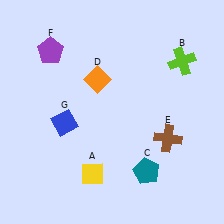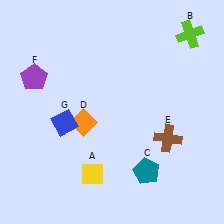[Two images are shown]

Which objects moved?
The objects that moved are: the lime cross (B), the orange diamond (D), the purple pentagon (F).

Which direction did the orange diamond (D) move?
The orange diamond (D) moved down.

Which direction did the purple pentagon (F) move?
The purple pentagon (F) moved down.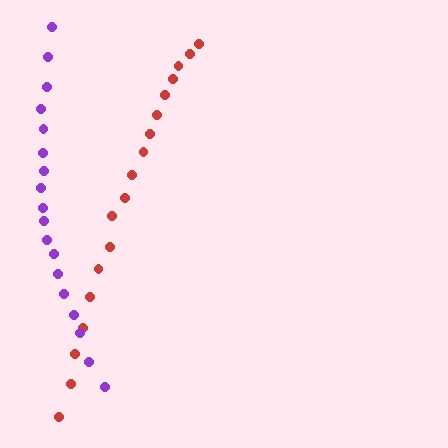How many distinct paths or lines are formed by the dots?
There are 2 distinct paths.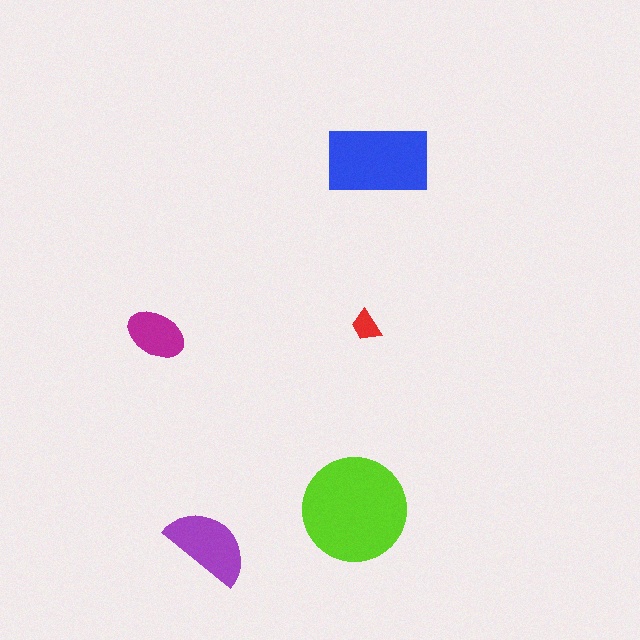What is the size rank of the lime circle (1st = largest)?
1st.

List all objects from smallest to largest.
The red trapezoid, the magenta ellipse, the purple semicircle, the blue rectangle, the lime circle.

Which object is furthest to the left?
The magenta ellipse is leftmost.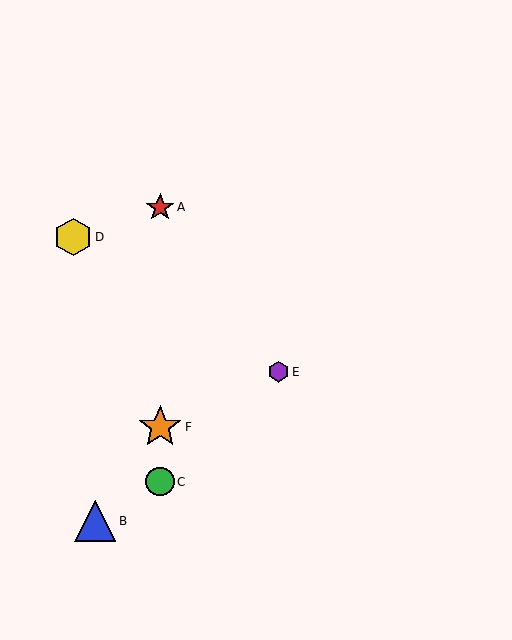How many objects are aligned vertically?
3 objects (A, C, F) are aligned vertically.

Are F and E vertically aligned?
No, F is at x≈160 and E is at x≈278.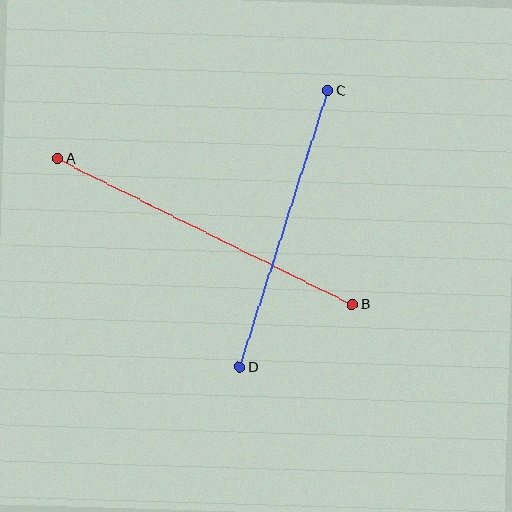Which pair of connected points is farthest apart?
Points A and B are farthest apart.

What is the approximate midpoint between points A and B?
The midpoint is at approximately (205, 231) pixels.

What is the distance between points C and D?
The distance is approximately 290 pixels.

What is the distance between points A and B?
The distance is approximately 329 pixels.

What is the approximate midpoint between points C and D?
The midpoint is at approximately (284, 229) pixels.